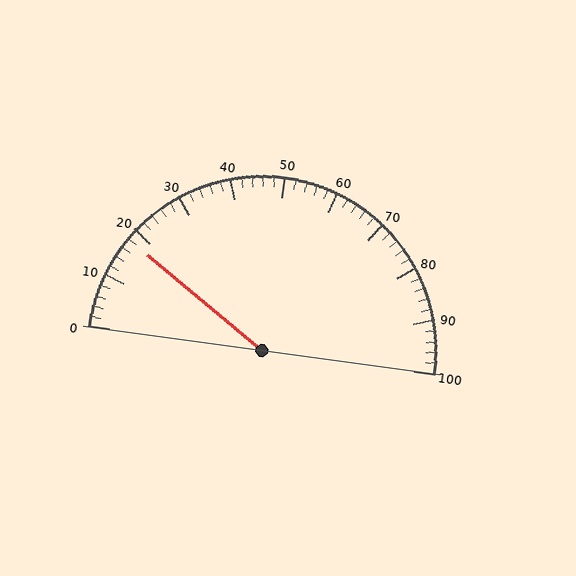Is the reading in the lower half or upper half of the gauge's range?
The reading is in the lower half of the range (0 to 100).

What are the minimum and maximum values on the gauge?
The gauge ranges from 0 to 100.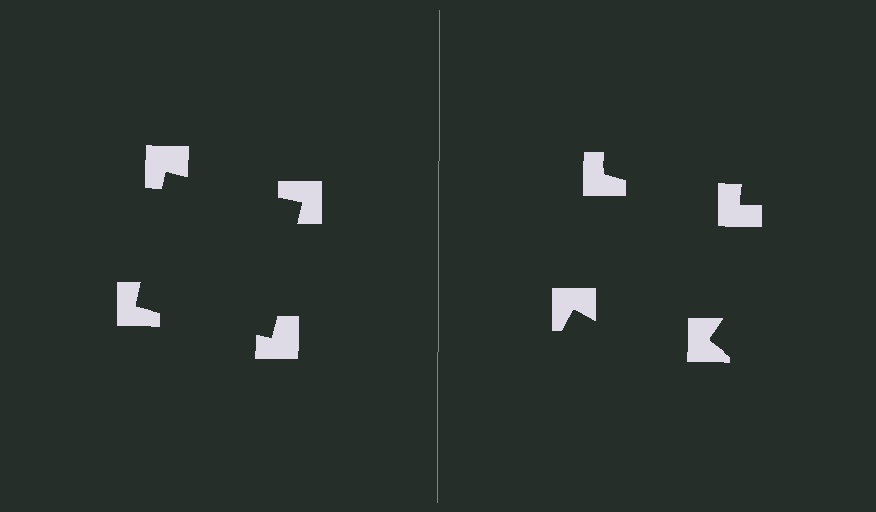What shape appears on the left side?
An illusory square.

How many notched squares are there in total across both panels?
8 — 4 on each side.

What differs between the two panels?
The notched squares are positioned identically on both sides; only the wedge orientations differ. On the left they align to a square; on the right they are misaligned.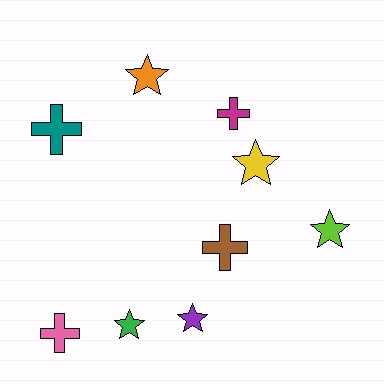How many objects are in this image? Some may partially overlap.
There are 9 objects.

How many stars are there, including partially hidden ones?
There are 5 stars.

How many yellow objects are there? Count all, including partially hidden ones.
There is 1 yellow object.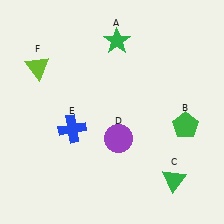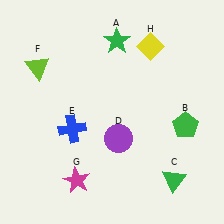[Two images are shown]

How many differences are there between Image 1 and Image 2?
There are 2 differences between the two images.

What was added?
A magenta star (G), a yellow diamond (H) were added in Image 2.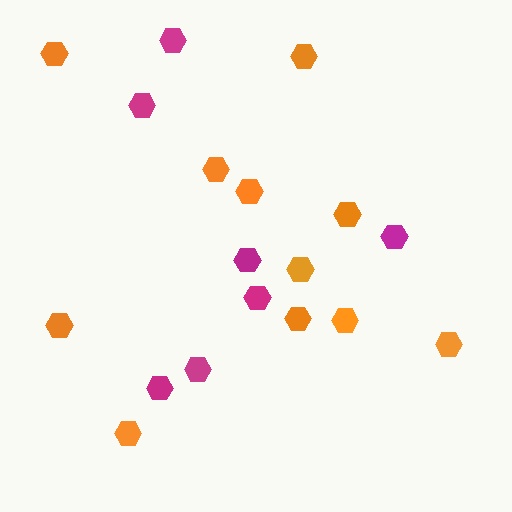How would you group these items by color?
There are 2 groups: one group of orange hexagons (11) and one group of magenta hexagons (7).